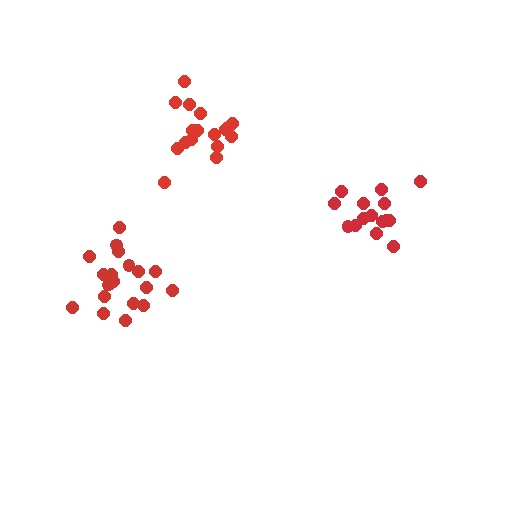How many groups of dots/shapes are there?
There are 3 groups.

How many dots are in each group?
Group 1: 15 dots, Group 2: 19 dots, Group 3: 17 dots (51 total).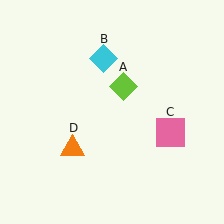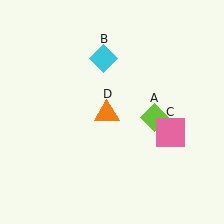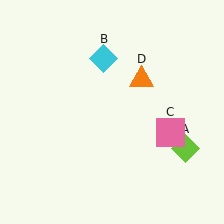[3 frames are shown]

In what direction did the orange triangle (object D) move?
The orange triangle (object D) moved up and to the right.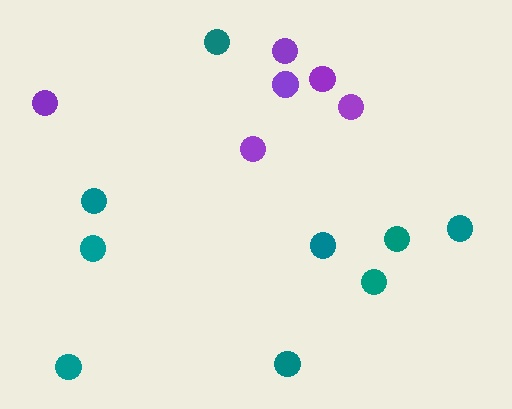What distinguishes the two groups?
There are 2 groups: one group of purple circles (6) and one group of teal circles (9).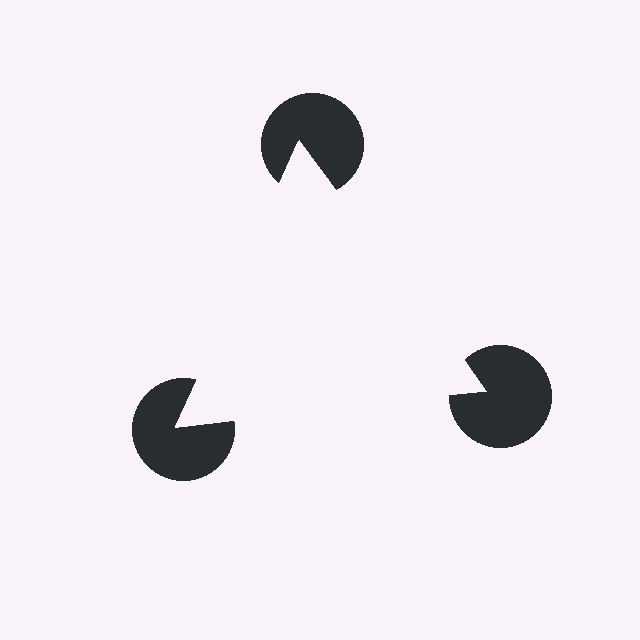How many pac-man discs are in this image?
There are 3 — one at each vertex of the illusory triangle.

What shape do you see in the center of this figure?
An illusory triangle — its edges are inferred from the aligned wedge cuts in the pac-man discs, not physically drawn.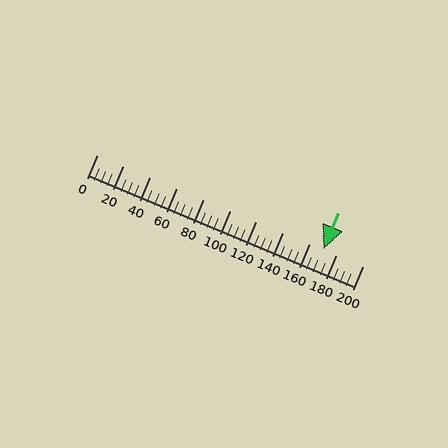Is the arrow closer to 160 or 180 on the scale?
The arrow is closer to 180.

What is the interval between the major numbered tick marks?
The major tick marks are spaced 20 units apart.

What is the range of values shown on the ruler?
The ruler shows values from 0 to 200.